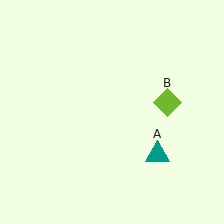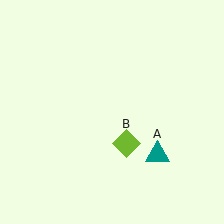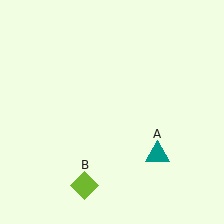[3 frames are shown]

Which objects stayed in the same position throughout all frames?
Teal triangle (object A) remained stationary.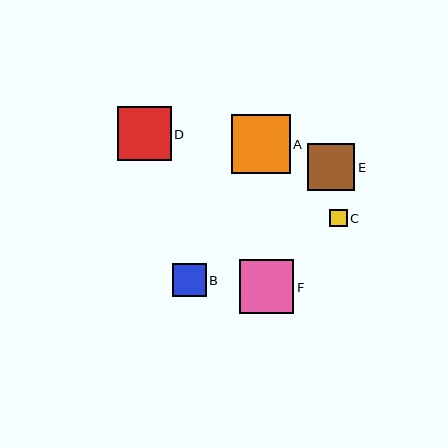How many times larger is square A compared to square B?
Square A is approximately 1.8 times the size of square B.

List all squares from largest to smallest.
From largest to smallest: A, F, D, E, B, C.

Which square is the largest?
Square A is the largest with a size of approximately 59 pixels.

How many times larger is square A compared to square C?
Square A is approximately 3.4 times the size of square C.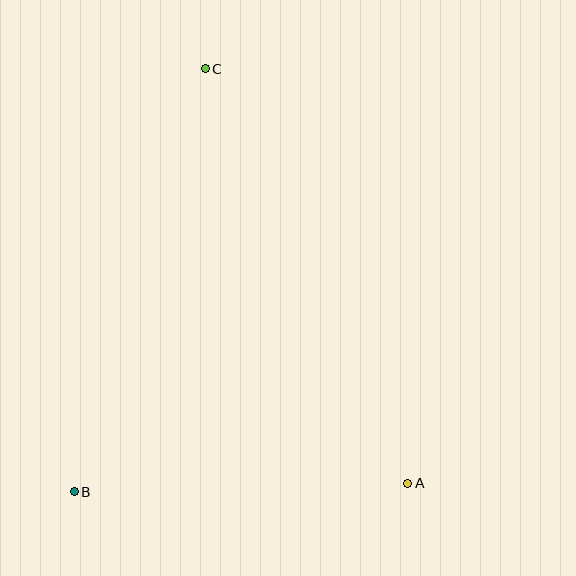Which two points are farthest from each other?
Points A and C are farthest from each other.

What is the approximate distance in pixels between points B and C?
The distance between B and C is approximately 443 pixels.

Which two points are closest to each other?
Points A and B are closest to each other.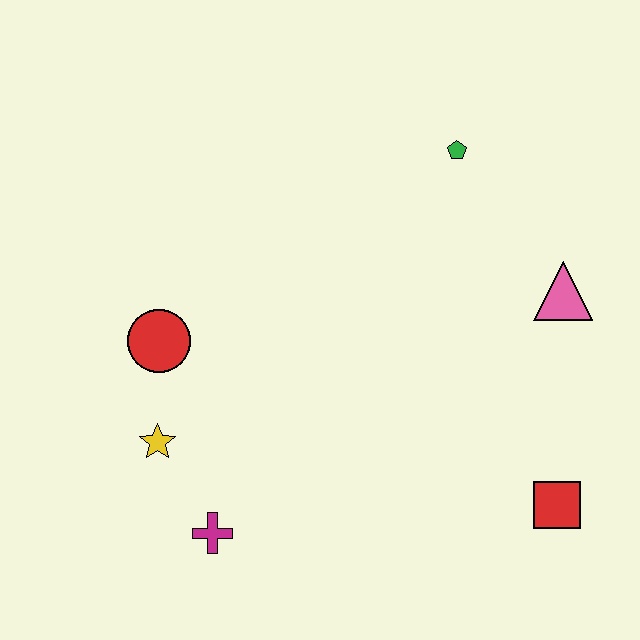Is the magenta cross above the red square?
No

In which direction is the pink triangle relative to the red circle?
The pink triangle is to the right of the red circle.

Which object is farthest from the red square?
The red circle is farthest from the red square.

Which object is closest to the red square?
The pink triangle is closest to the red square.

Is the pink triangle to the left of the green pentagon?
No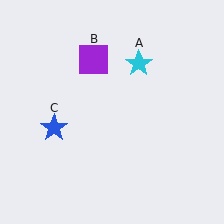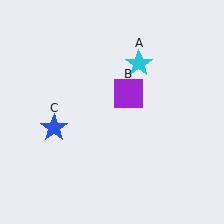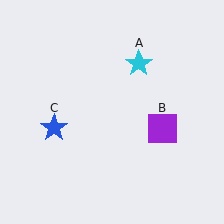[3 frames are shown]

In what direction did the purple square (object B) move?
The purple square (object B) moved down and to the right.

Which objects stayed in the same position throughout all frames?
Cyan star (object A) and blue star (object C) remained stationary.